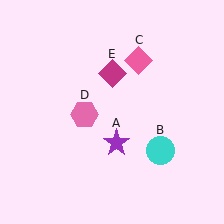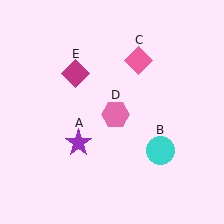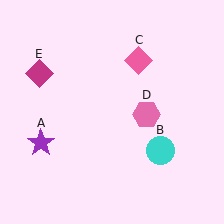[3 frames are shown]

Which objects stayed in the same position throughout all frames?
Cyan circle (object B) and pink diamond (object C) remained stationary.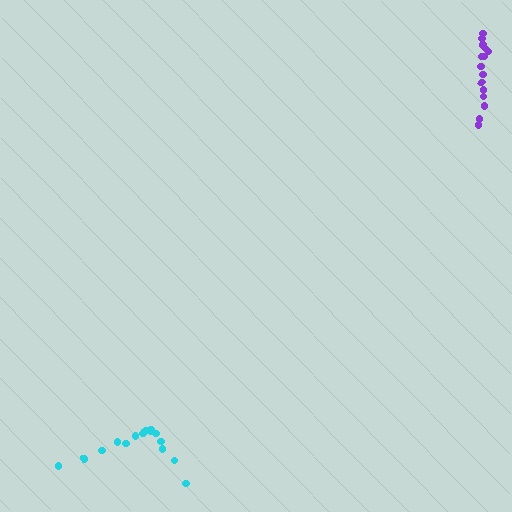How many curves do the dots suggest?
There are 2 distinct paths.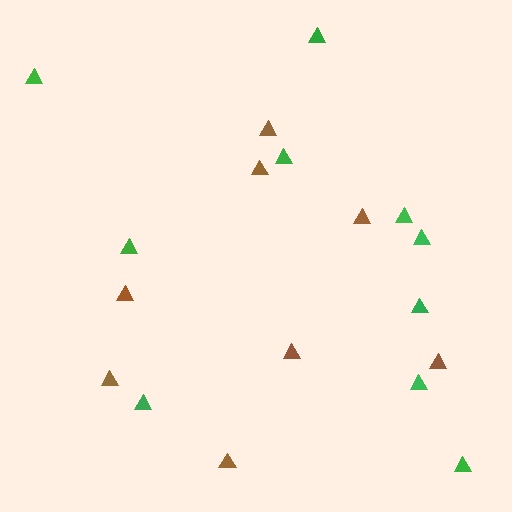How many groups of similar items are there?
There are 2 groups: one group of brown triangles (8) and one group of green triangles (10).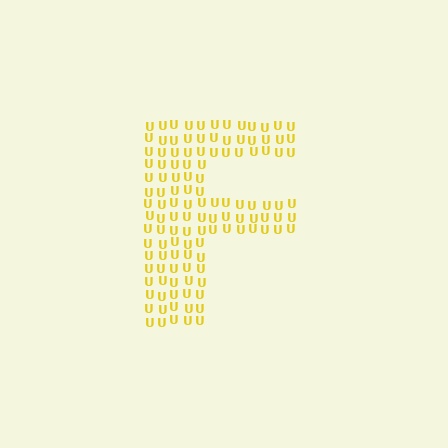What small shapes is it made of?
It is made of small letter U's.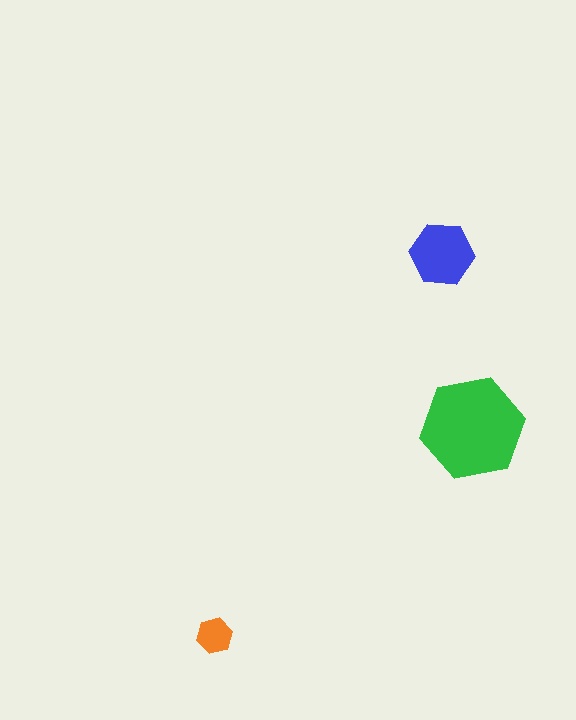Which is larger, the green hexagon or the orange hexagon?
The green one.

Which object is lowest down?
The orange hexagon is bottommost.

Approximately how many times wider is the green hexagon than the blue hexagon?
About 1.5 times wider.